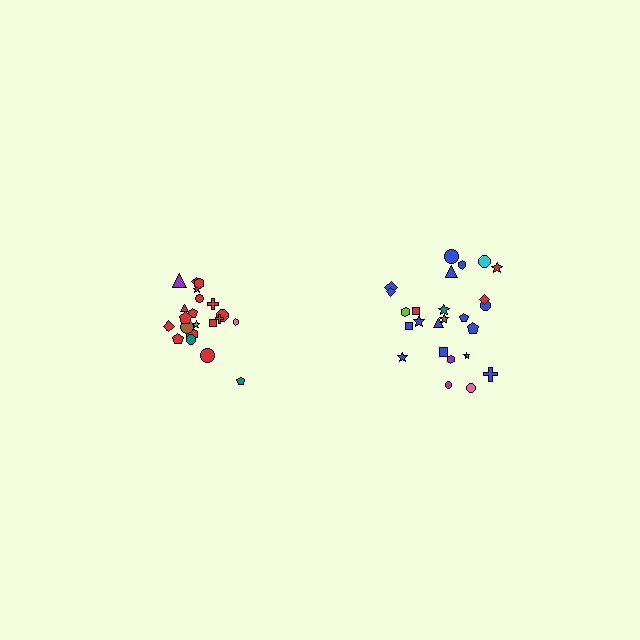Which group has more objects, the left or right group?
The right group.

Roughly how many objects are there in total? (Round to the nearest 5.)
Roughly 45 objects in total.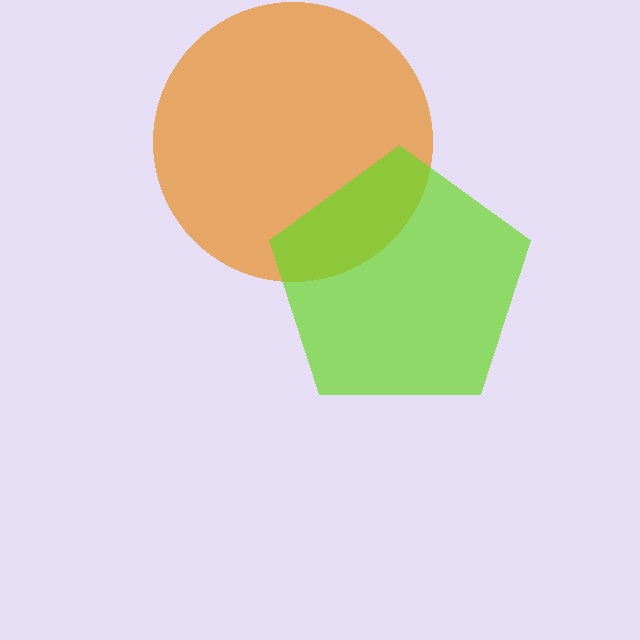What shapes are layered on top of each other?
The layered shapes are: an orange circle, a lime pentagon.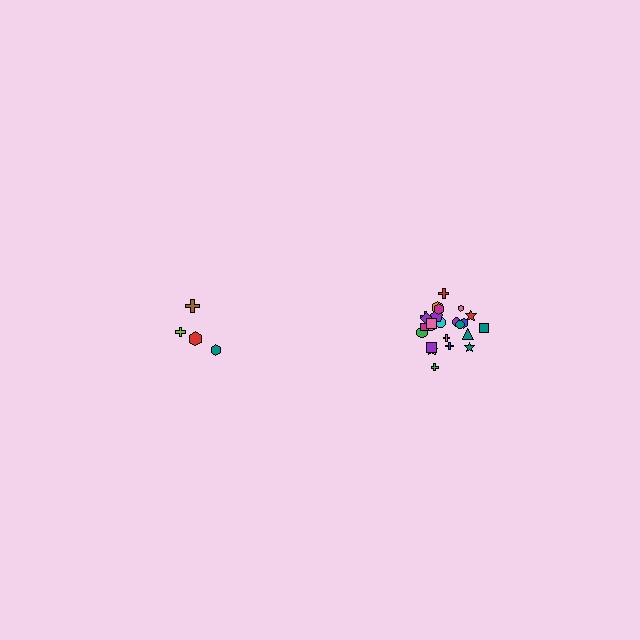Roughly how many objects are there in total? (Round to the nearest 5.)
Roughly 30 objects in total.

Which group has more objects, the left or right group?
The right group.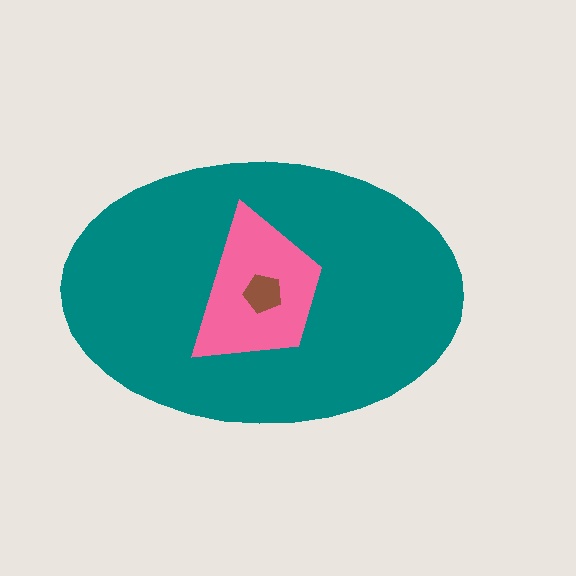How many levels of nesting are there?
3.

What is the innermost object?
The brown pentagon.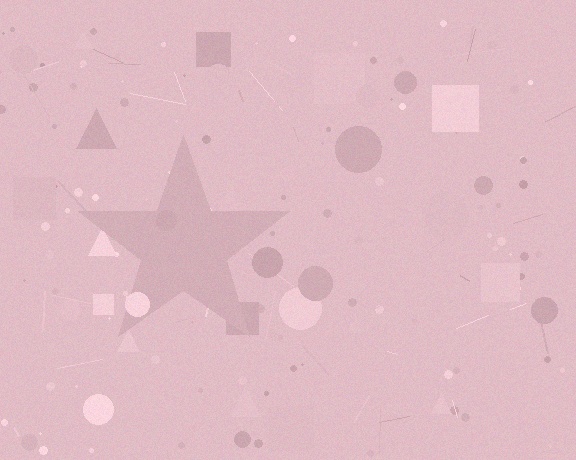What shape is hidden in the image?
A star is hidden in the image.